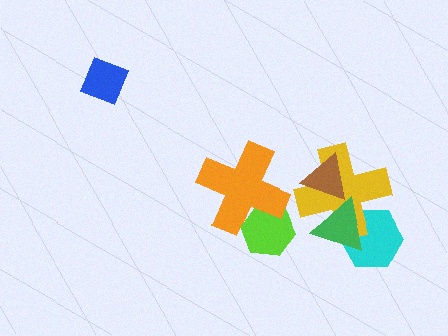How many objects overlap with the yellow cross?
3 objects overlap with the yellow cross.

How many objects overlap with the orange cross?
1 object overlaps with the orange cross.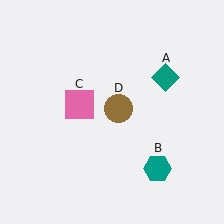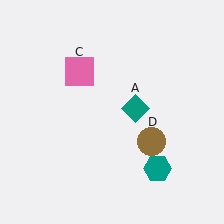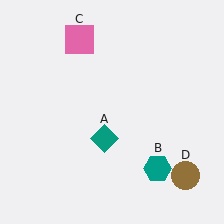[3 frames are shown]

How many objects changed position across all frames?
3 objects changed position: teal diamond (object A), pink square (object C), brown circle (object D).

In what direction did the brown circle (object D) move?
The brown circle (object D) moved down and to the right.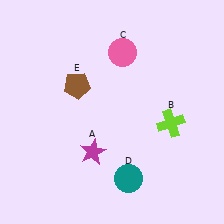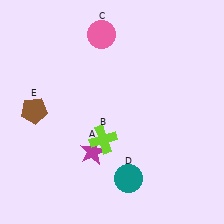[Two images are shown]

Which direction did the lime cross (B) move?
The lime cross (B) moved left.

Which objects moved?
The objects that moved are: the lime cross (B), the pink circle (C), the brown pentagon (E).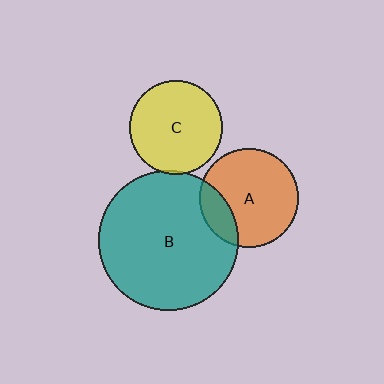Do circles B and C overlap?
Yes.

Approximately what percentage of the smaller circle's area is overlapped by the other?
Approximately 5%.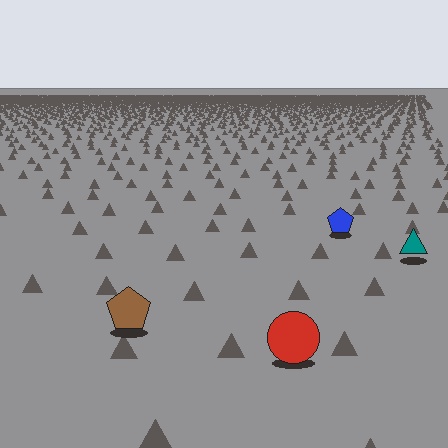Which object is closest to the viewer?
The red circle is closest. The texture marks near it are larger and more spread out.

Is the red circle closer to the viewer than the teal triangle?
Yes. The red circle is closer — you can tell from the texture gradient: the ground texture is coarser near it.